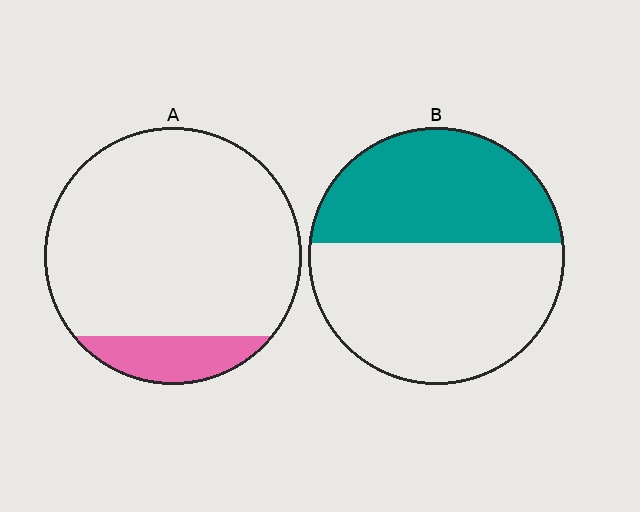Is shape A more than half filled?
No.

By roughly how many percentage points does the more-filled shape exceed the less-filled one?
By roughly 30 percentage points (B over A).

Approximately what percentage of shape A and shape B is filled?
A is approximately 15% and B is approximately 45%.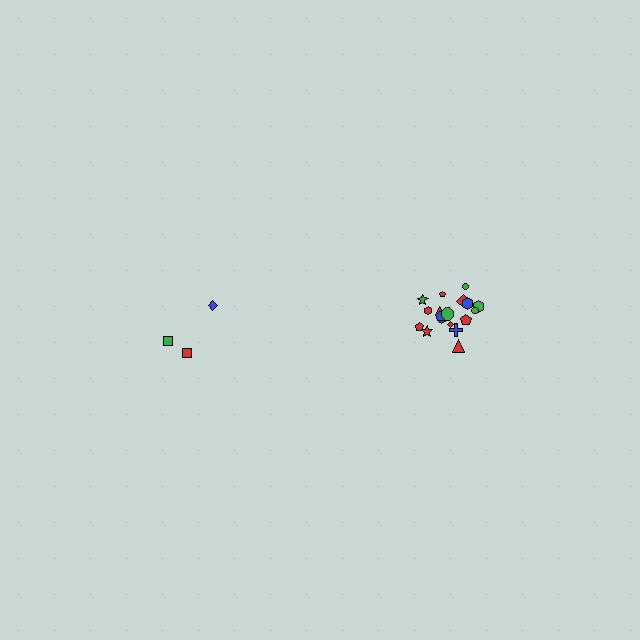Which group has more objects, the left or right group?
The right group.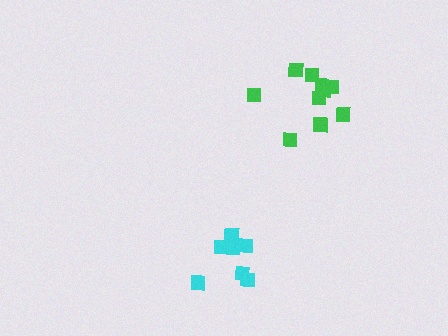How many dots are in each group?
Group 1: 7 dots, Group 2: 11 dots (18 total).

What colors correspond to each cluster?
The clusters are colored: cyan, green.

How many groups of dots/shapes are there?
There are 2 groups.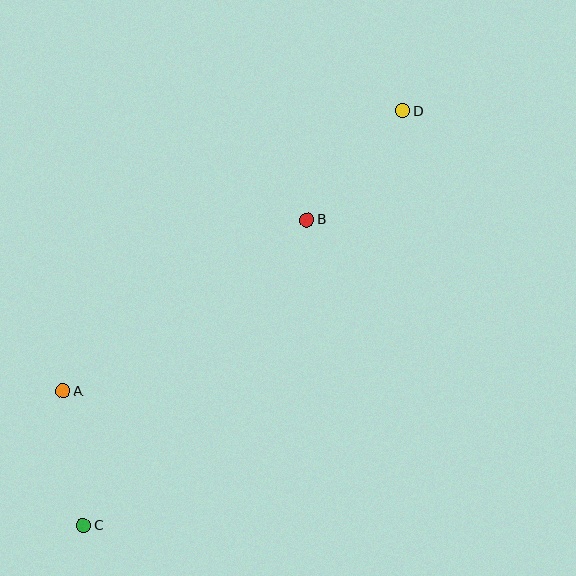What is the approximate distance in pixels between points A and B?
The distance between A and B is approximately 298 pixels.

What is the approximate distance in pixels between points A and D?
The distance between A and D is approximately 440 pixels.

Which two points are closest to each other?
Points A and C are closest to each other.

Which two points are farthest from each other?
Points C and D are farthest from each other.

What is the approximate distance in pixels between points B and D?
The distance between B and D is approximately 144 pixels.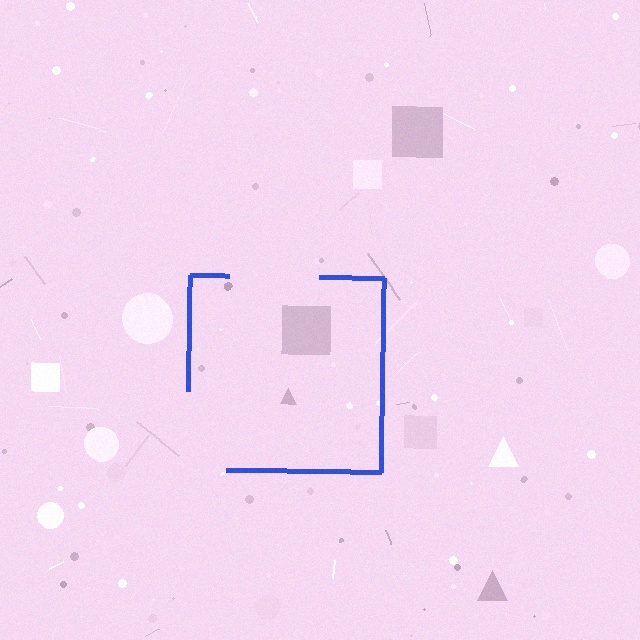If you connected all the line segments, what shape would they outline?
They would outline a square.